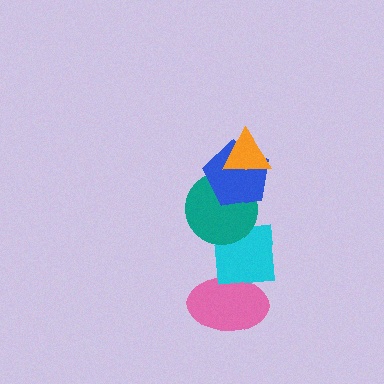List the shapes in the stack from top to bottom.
From top to bottom: the orange triangle, the blue pentagon, the teal circle, the cyan square, the pink ellipse.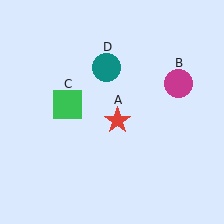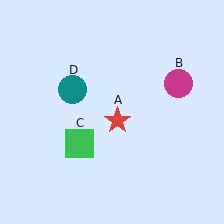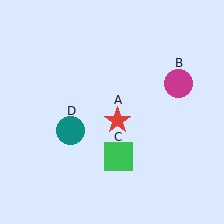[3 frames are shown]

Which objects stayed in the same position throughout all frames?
Red star (object A) and magenta circle (object B) remained stationary.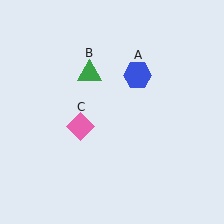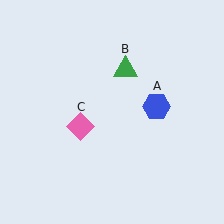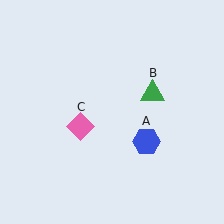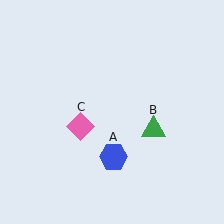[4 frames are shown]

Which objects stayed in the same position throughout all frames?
Pink diamond (object C) remained stationary.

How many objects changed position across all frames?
2 objects changed position: blue hexagon (object A), green triangle (object B).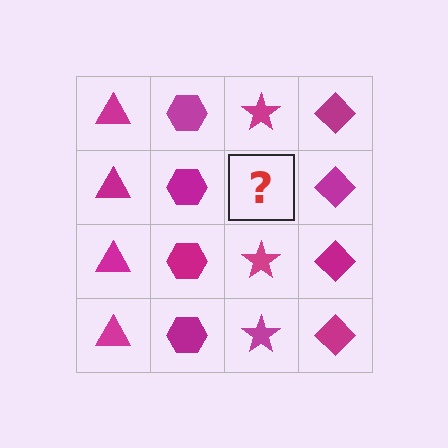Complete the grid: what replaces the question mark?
The question mark should be replaced with a magenta star.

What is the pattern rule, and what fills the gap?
The rule is that each column has a consistent shape. The gap should be filled with a magenta star.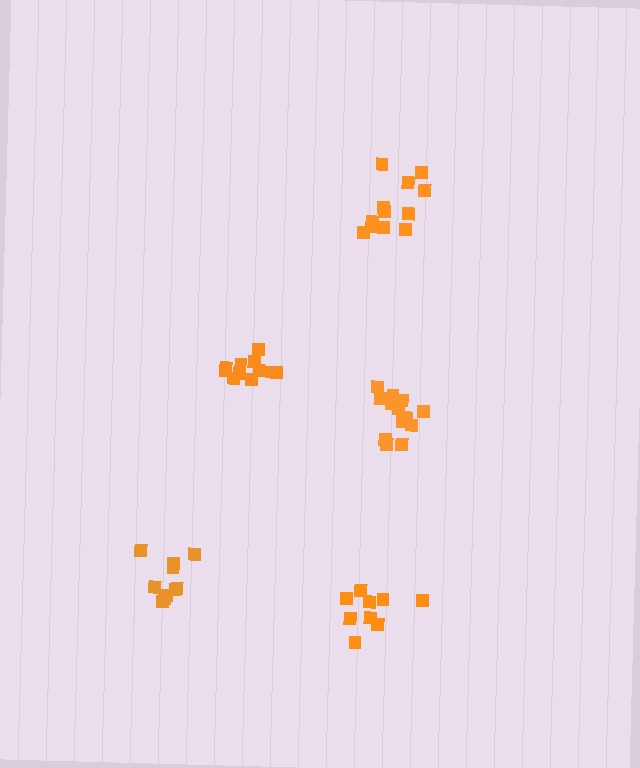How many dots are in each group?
Group 1: 13 dots, Group 2: 10 dots, Group 3: 12 dots, Group 4: 9 dots, Group 5: 11 dots (55 total).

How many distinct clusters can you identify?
There are 5 distinct clusters.